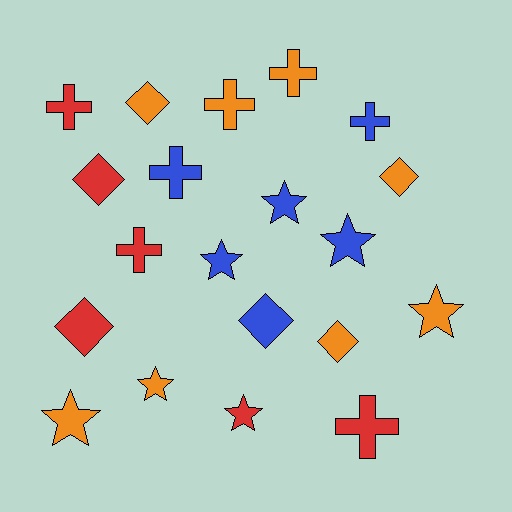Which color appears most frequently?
Orange, with 8 objects.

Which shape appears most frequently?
Star, with 7 objects.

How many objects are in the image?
There are 20 objects.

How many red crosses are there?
There are 3 red crosses.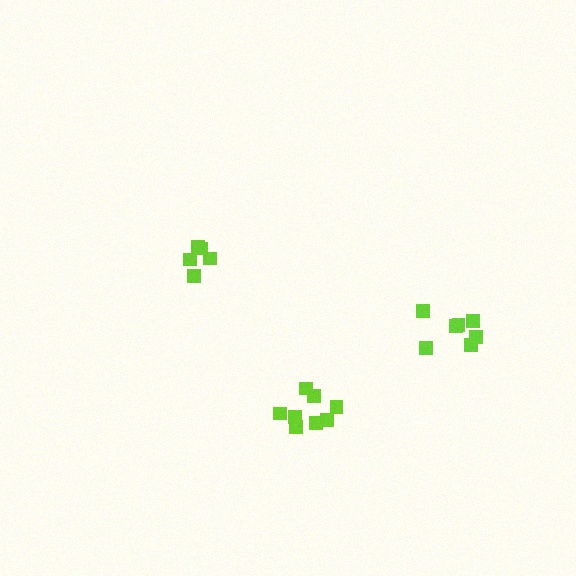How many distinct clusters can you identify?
There are 3 distinct clusters.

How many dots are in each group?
Group 1: 5 dots, Group 2: 7 dots, Group 3: 8 dots (20 total).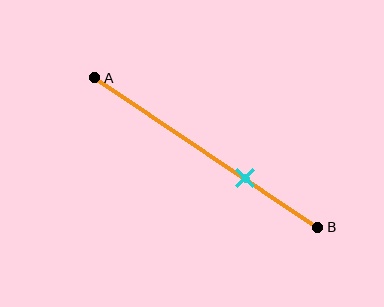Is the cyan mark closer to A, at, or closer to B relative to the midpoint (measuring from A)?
The cyan mark is closer to point B than the midpoint of segment AB.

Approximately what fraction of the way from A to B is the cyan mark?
The cyan mark is approximately 65% of the way from A to B.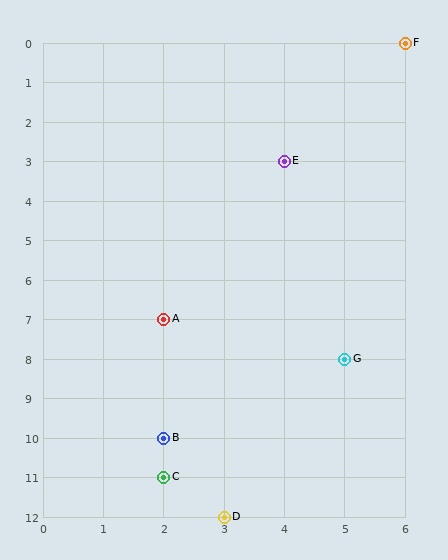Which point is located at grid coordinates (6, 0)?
Point F is at (6, 0).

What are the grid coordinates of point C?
Point C is at grid coordinates (2, 11).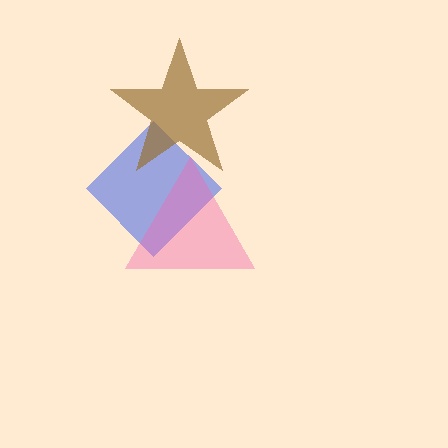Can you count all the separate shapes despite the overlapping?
Yes, there are 3 separate shapes.